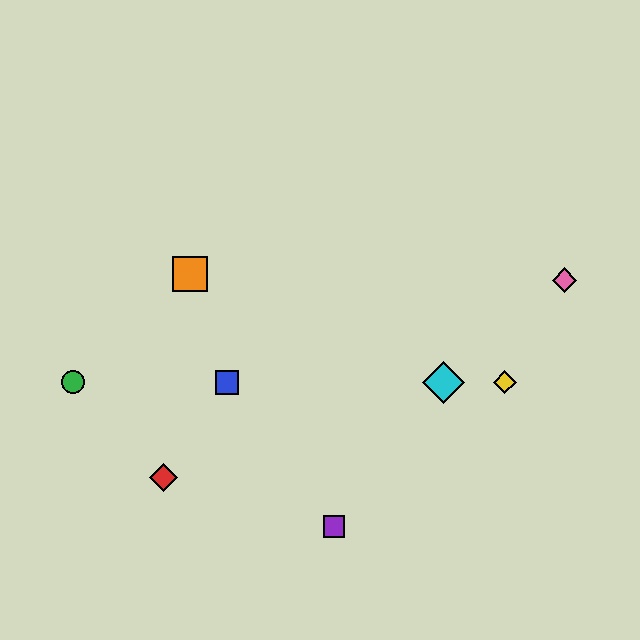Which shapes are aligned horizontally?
The blue square, the green circle, the yellow diamond, the cyan diamond are aligned horizontally.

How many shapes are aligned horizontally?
4 shapes (the blue square, the green circle, the yellow diamond, the cyan diamond) are aligned horizontally.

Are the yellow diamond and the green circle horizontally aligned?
Yes, both are at y≈382.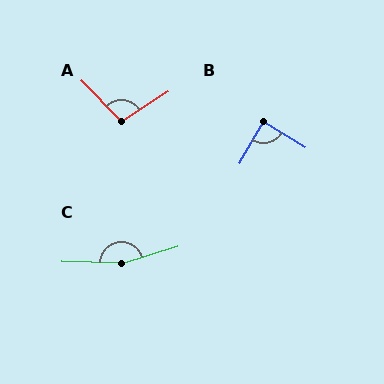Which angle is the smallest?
B, at approximately 89 degrees.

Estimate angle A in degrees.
Approximately 102 degrees.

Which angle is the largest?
C, at approximately 162 degrees.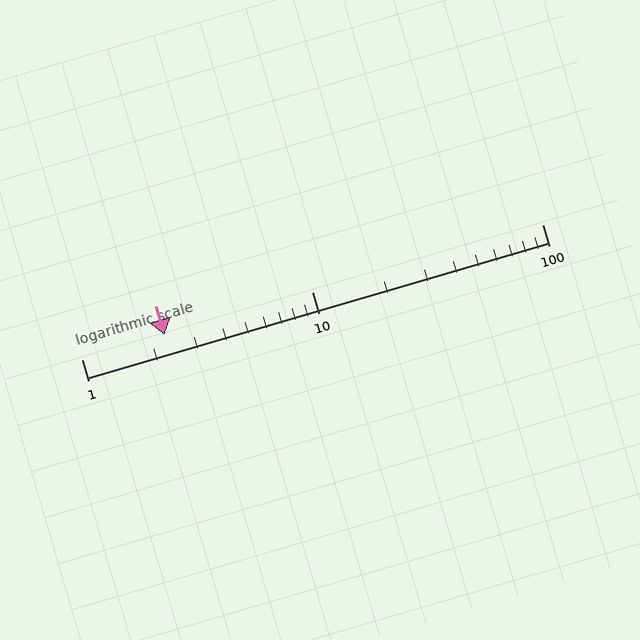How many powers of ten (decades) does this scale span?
The scale spans 2 decades, from 1 to 100.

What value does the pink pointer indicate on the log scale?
The pointer indicates approximately 2.3.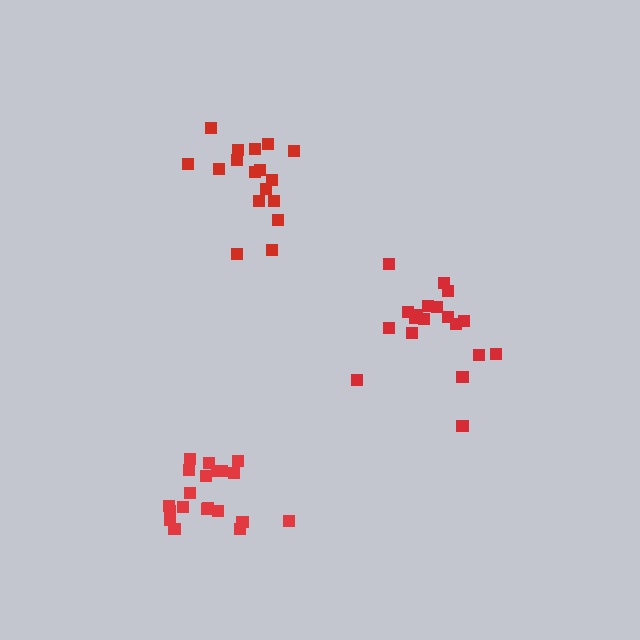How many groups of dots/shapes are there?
There are 3 groups.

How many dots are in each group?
Group 1: 20 dots, Group 2: 19 dots, Group 3: 17 dots (56 total).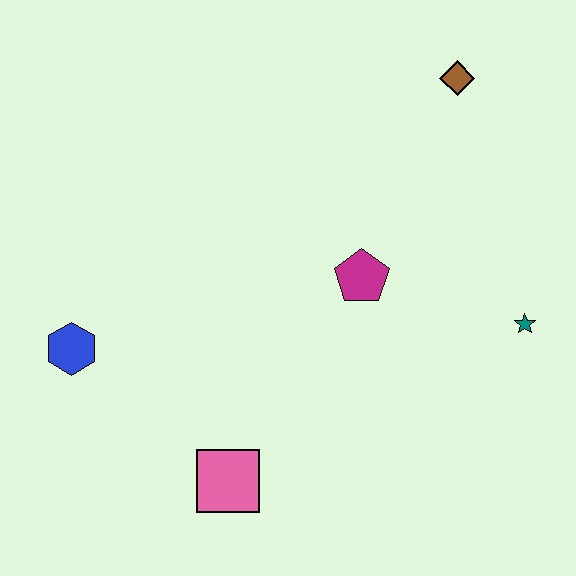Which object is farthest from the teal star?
The blue hexagon is farthest from the teal star.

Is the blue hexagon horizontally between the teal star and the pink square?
No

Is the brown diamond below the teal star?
No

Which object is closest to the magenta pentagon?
The teal star is closest to the magenta pentagon.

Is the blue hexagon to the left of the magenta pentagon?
Yes